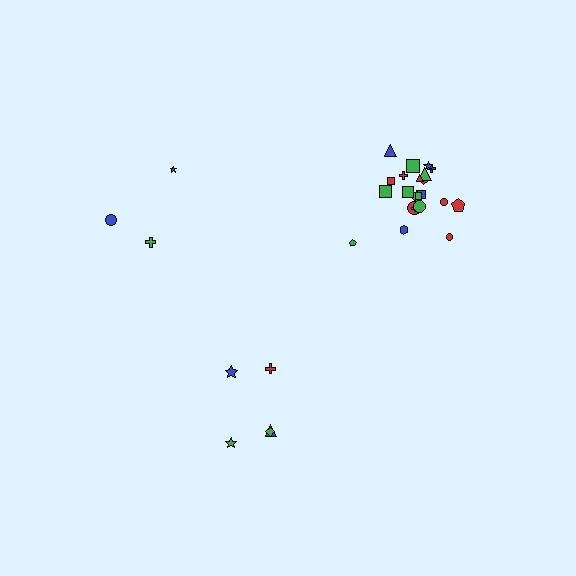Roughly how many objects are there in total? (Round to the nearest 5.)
Roughly 30 objects in total.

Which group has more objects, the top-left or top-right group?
The top-right group.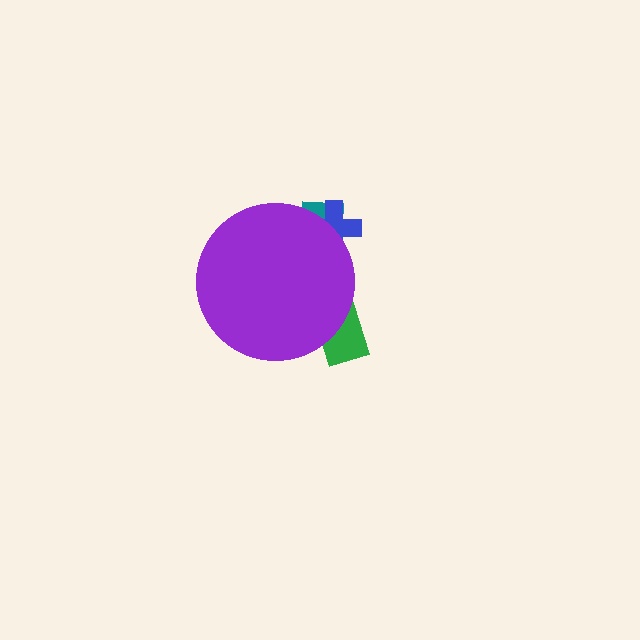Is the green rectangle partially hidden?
Yes, the green rectangle is partially hidden behind the purple circle.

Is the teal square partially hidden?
Yes, the teal square is partially hidden behind the purple circle.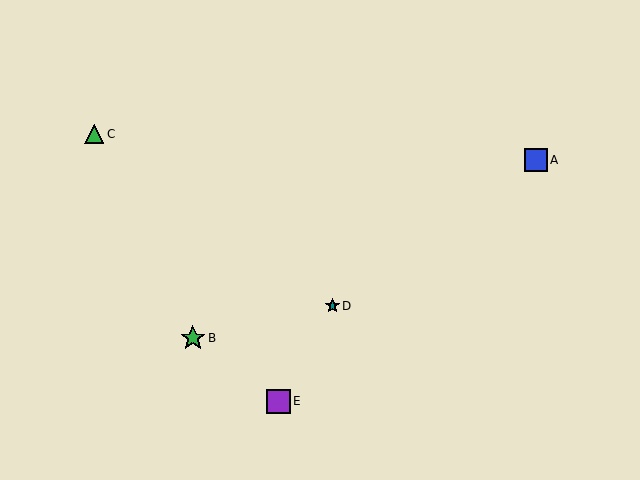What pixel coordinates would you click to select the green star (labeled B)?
Click at (193, 338) to select the green star B.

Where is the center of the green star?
The center of the green star is at (193, 338).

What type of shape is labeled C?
Shape C is a green triangle.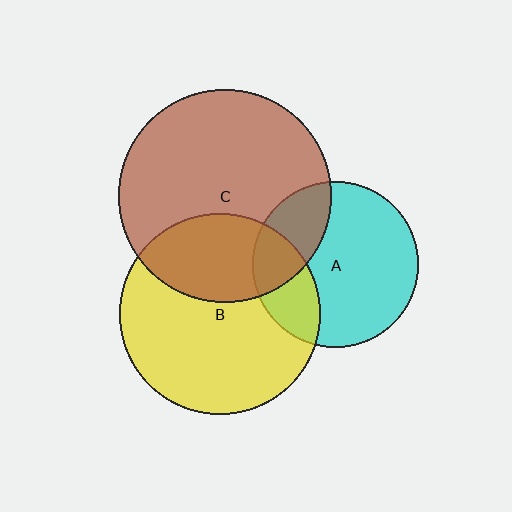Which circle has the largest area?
Circle C (brown).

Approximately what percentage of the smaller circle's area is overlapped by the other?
Approximately 25%.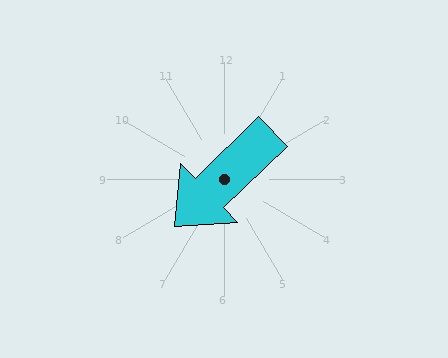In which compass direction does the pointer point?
Southwest.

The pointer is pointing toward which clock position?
Roughly 8 o'clock.